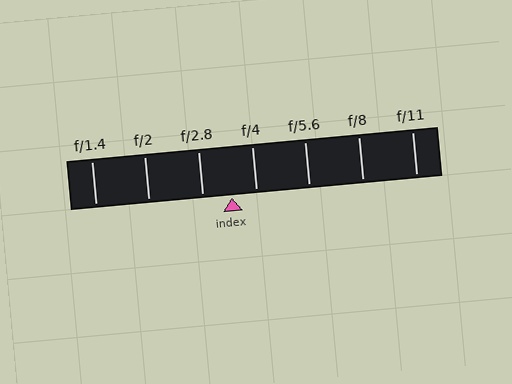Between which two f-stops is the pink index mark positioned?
The index mark is between f/2.8 and f/4.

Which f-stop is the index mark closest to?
The index mark is closest to f/4.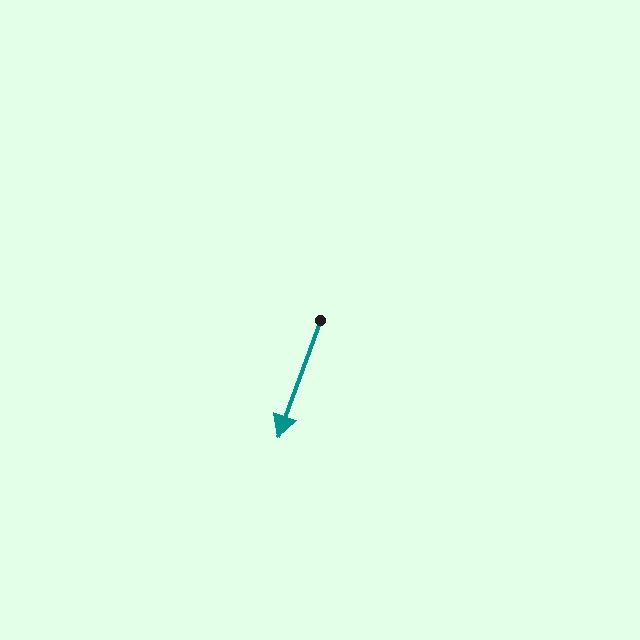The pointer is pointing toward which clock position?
Roughly 7 o'clock.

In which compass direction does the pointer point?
South.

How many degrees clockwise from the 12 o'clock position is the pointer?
Approximately 200 degrees.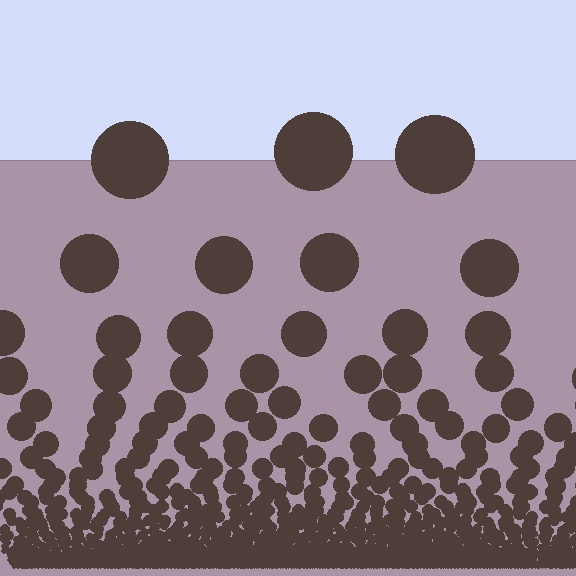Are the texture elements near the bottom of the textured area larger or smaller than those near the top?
Smaller. The gradient is inverted — elements near the bottom are smaller and denser.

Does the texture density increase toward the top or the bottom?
Density increases toward the bottom.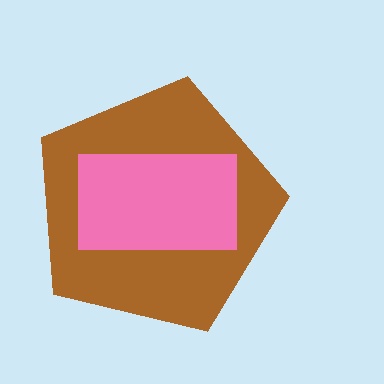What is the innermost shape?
The pink rectangle.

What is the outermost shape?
The brown pentagon.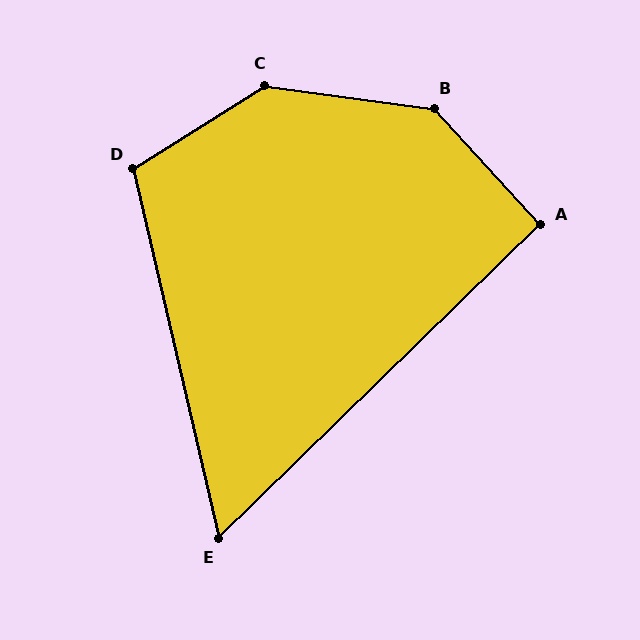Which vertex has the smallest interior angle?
E, at approximately 59 degrees.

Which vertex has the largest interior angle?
C, at approximately 140 degrees.